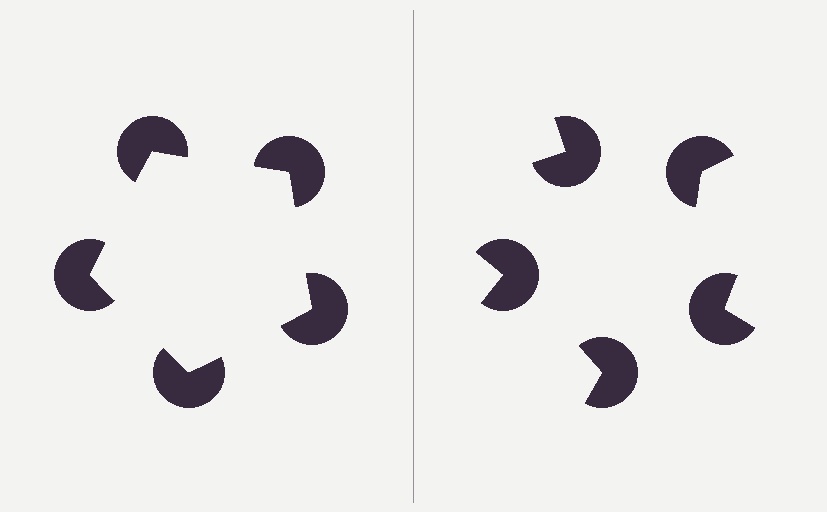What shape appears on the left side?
An illusory pentagon.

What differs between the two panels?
The pac-man discs are positioned identically on both sides; only the wedge orientations differ. On the left they align to a pentagon; on the right they are misaligned.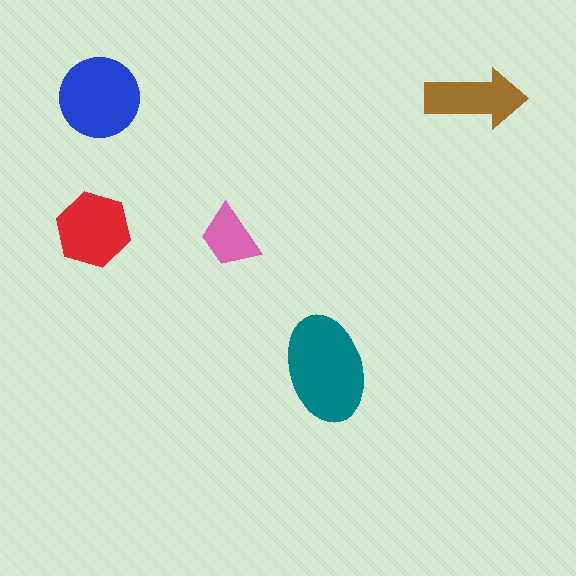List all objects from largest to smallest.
The teal ellipse, the blue circle, the red hexagon, the brown arrow, the pink trapezoid.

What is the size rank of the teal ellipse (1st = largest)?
1st.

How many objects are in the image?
There are 5 objects in the image.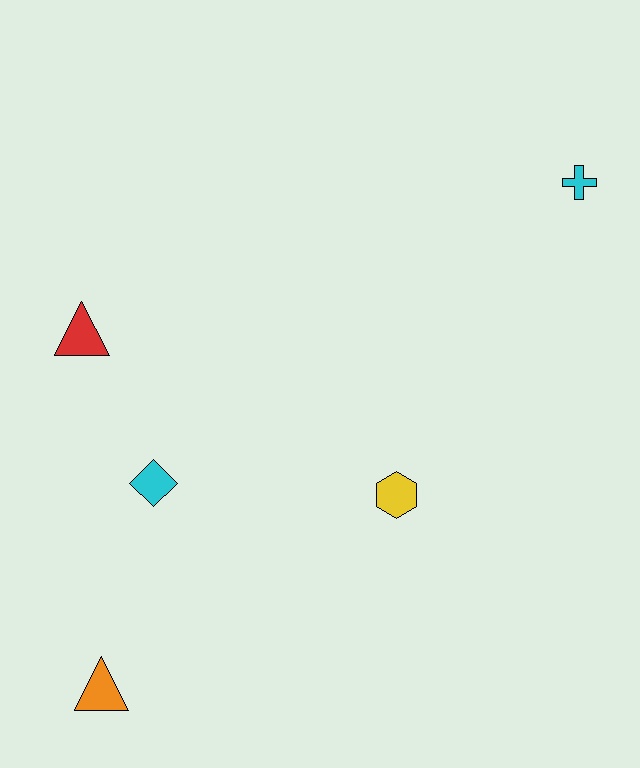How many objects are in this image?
There are 5 objects.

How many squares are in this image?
There are no squares.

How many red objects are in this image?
There is 1 red object.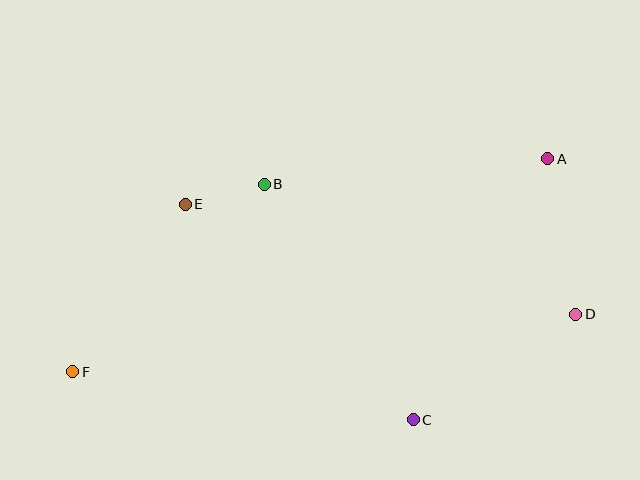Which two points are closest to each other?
Points B and E are closest to each other.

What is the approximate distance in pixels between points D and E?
The distance between D and E is approximately 405 pixels.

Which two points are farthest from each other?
Points A and F are farthest from each other.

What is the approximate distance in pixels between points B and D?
The distance between B and D is approximately 337 pixels.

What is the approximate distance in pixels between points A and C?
The distance between A and C is approximately 294 pixels.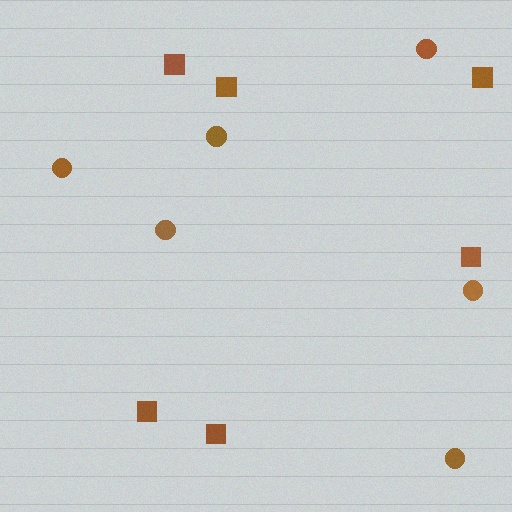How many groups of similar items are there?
There are 2 groups: one group of squares (6) and one group of circles (6).